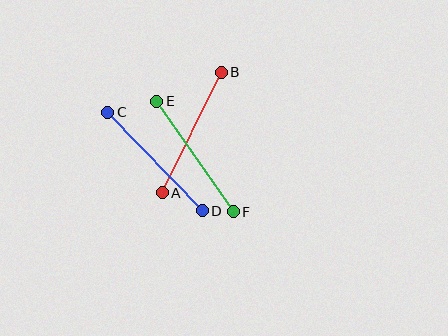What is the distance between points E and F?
The distance is approximately 134 pixels.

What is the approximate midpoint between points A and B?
The midpoint is at approximately (192, 133) pixels.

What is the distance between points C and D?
The distance is approximately 136 pixels.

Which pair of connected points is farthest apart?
Points C and D are farthest apart.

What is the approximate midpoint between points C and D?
The midpoint is at approximately (155, 162) pixels.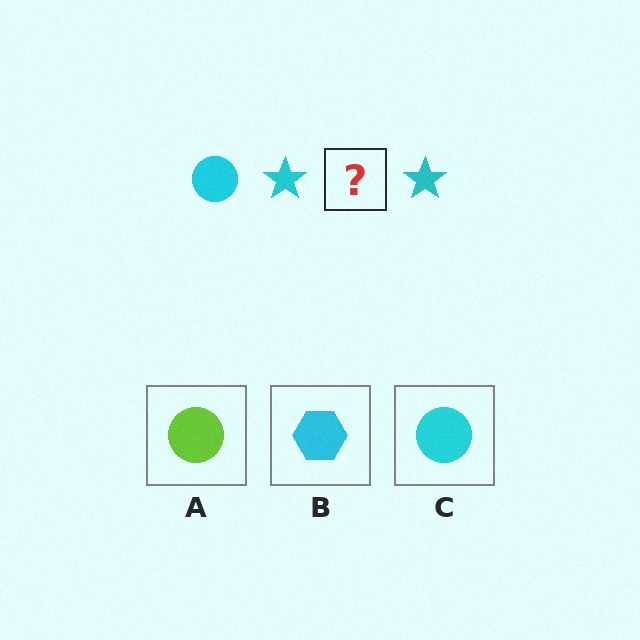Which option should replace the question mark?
Option C.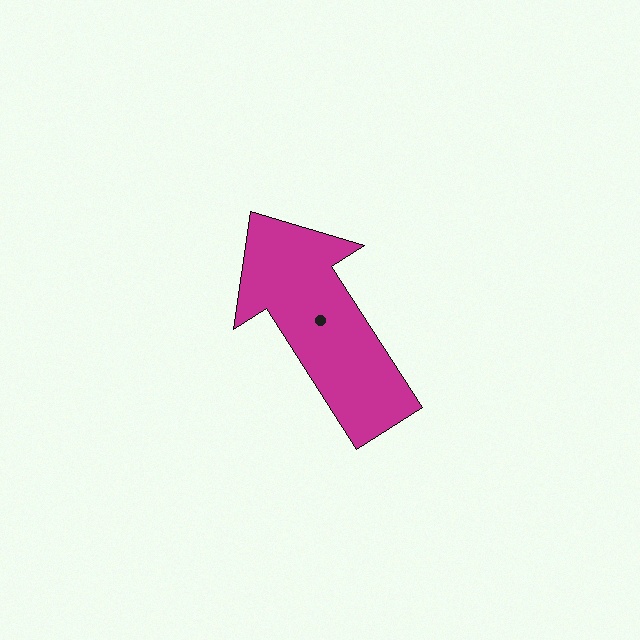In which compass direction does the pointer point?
Northwest.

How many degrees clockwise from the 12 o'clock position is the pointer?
Approximately 327 degrees.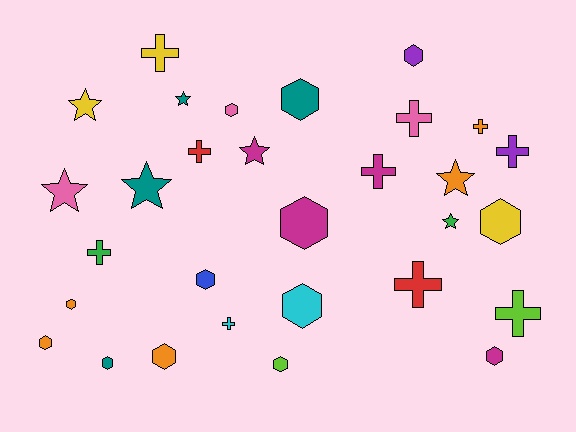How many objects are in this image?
There are 30 objects.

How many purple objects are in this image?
There are 2 purple objects.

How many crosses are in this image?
There are 10 crosses.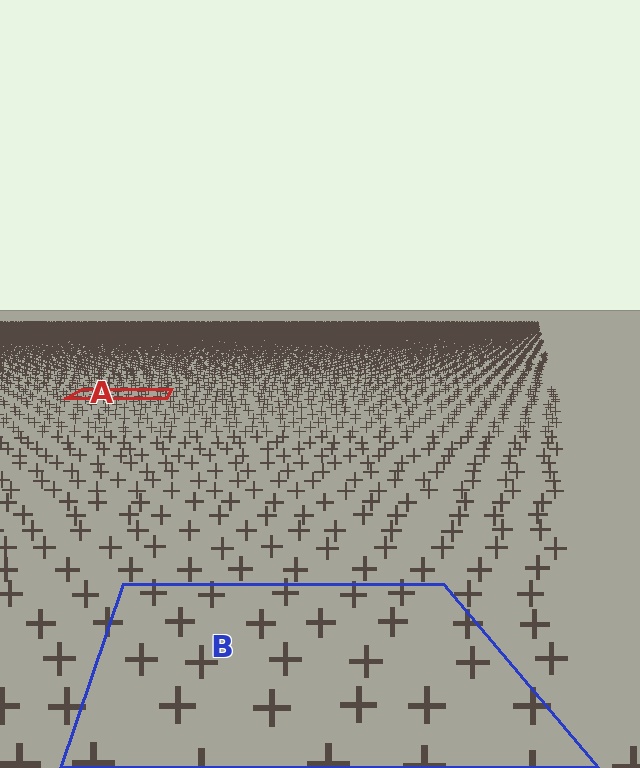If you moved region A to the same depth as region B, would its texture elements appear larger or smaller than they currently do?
They would appear larger. At a closer depth, the same texture elements are projected at a bigger on-screen size.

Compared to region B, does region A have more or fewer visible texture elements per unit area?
Region A has more texture elements per unit area — they are packed more densely because it is farther away.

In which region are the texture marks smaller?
The texture marks are smaller in region A, because it is farther away.